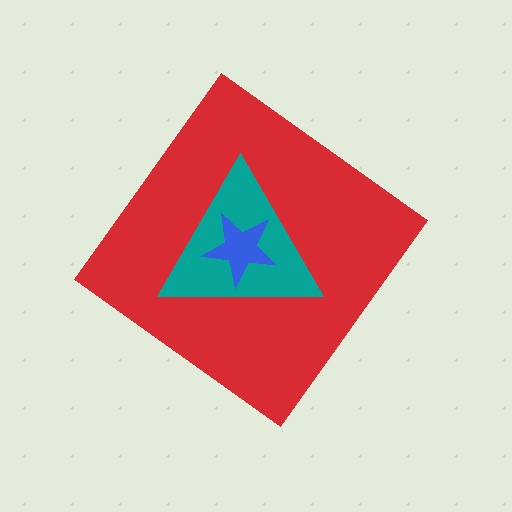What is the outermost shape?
The red diamond.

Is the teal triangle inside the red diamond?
Yes.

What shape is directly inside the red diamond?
The teal triangle.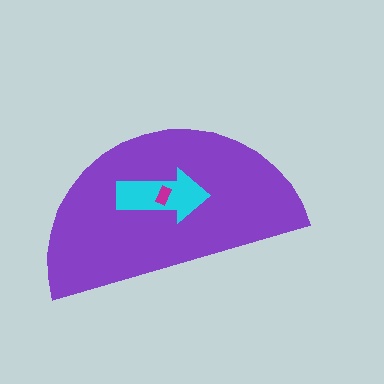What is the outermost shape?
The purple semicircle.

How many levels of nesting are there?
3.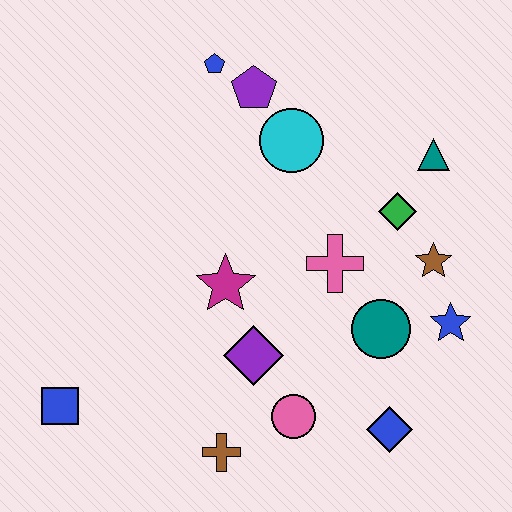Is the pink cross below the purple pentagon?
Yes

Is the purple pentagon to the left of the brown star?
Yes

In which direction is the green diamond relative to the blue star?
The green diamond is above the blue star.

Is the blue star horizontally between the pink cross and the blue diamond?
No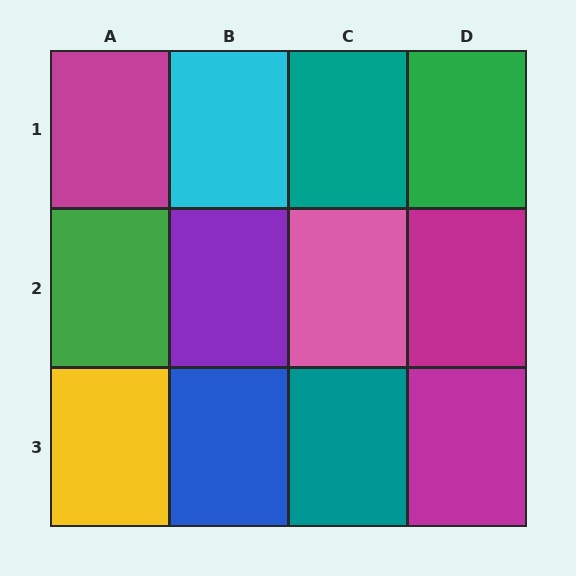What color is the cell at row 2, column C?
Pink.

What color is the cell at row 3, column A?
Yellow.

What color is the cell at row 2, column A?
Green.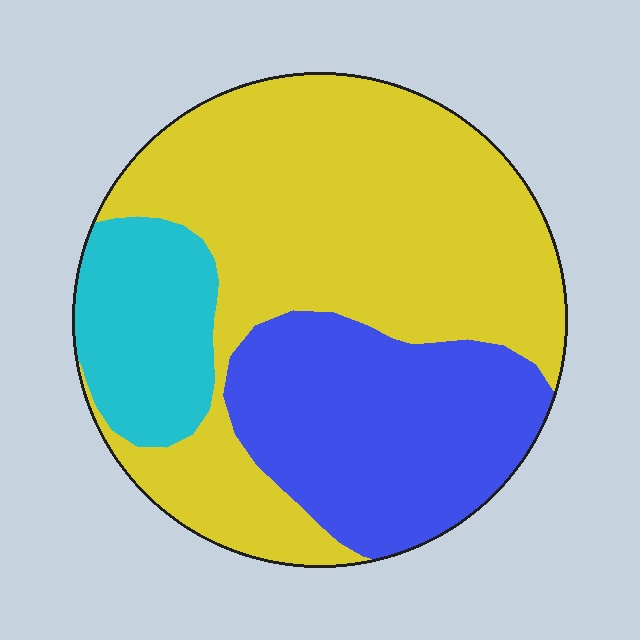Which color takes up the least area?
Cyan, at roughly 15%.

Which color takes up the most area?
Yellow, at roughly 55%.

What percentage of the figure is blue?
Blue covers about 30% of the figure.